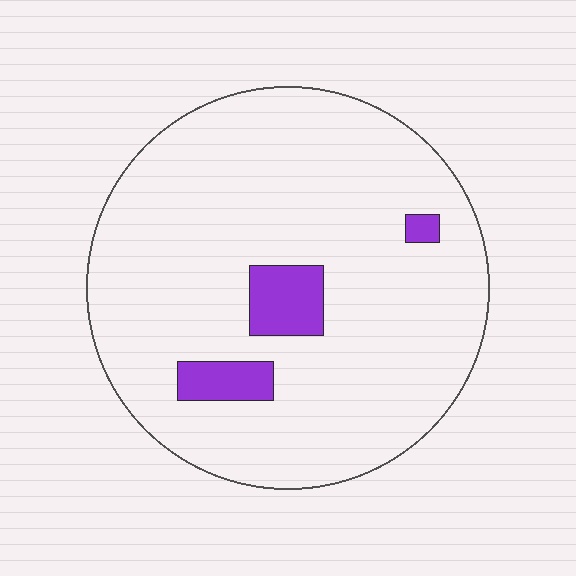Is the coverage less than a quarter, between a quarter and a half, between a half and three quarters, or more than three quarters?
Less than a quarter.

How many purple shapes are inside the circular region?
3.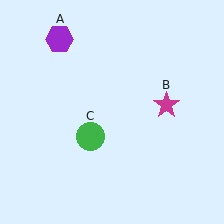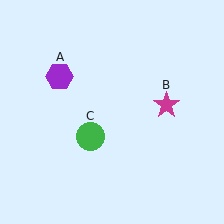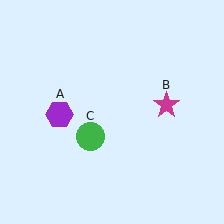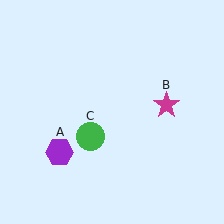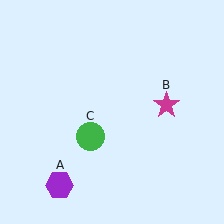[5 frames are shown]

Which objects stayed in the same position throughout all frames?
Magenta star (object B) and green circle (object C) remained stationary.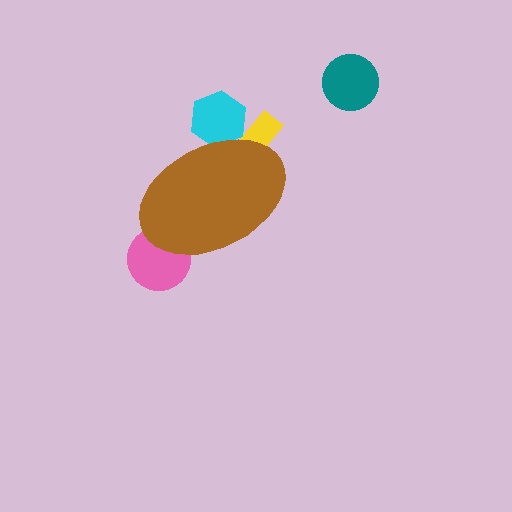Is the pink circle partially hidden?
Yes, the pink circle is partially hidden behind the brown ellipse.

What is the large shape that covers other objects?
A brown ellipse.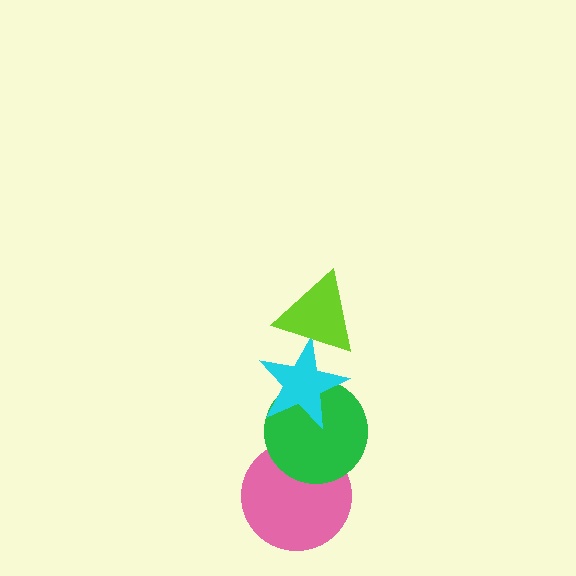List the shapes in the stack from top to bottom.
From top to bottom: the lime triangle, the cyan star, the green circle, the pink circle.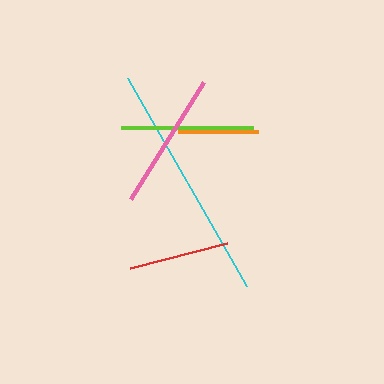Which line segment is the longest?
The cyan line is the longest at approximately 239 pixels.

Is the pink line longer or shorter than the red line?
The pink line is longer than the red line.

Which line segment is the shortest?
The orange line is the shortest at approximately 80 pixels.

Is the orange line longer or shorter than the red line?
The red line is longer than the orange line.